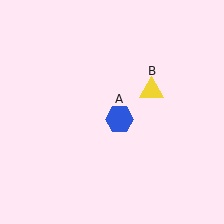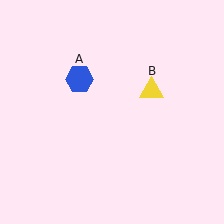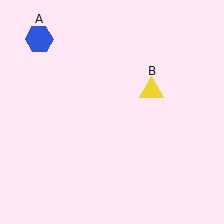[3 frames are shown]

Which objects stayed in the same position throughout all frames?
Yellow triangle (object B) remained stationary.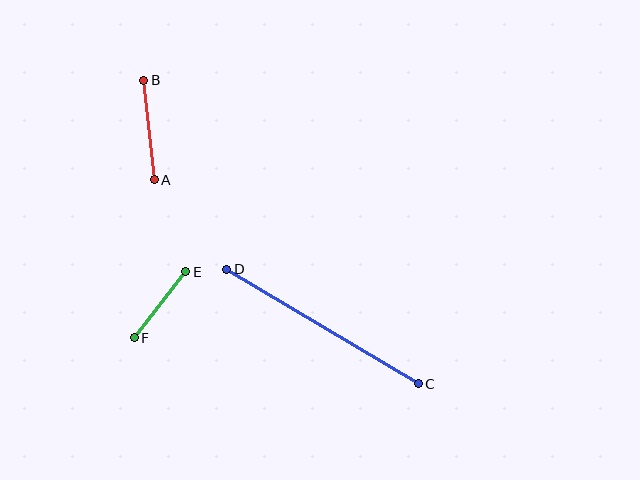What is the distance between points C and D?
The distance is approximately 223 pixels.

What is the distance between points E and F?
The distance is approximately 84 pixels.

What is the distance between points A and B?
The distance is approximately 100 pixels.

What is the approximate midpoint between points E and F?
The midpoint is at approximately (160, 305) pixels.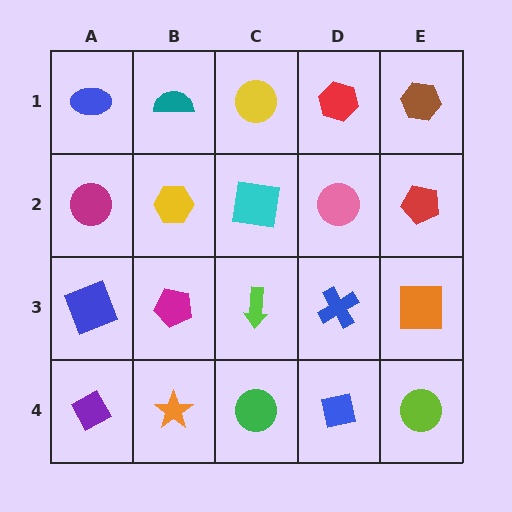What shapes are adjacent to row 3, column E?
A red pentagon (row 2, column E), a lime circle (row 4, column E), a blue cross (row 3, column D).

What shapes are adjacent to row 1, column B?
A yellow hexagon (row 2, column B), a blue ellipse (row 1, column A), a yellow circle (row 1, column C).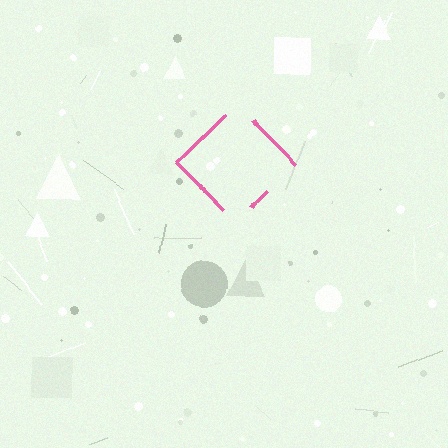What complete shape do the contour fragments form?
The contour fragments form a diamond.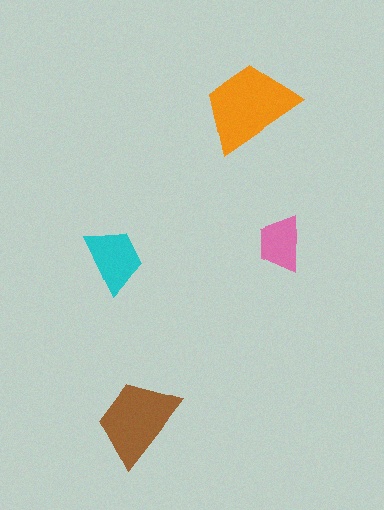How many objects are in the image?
There are 4 objects in the image.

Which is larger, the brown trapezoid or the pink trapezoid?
The brown one.